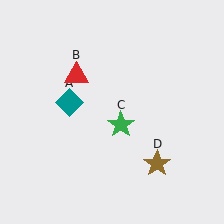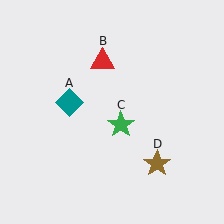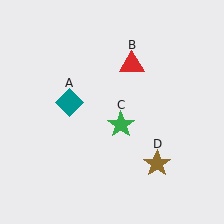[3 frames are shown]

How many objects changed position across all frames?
1 object changed position: red triangle (object B).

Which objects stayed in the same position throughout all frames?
Teal diamond (object A) and green star (object C) and brown star (object D) remained stationary.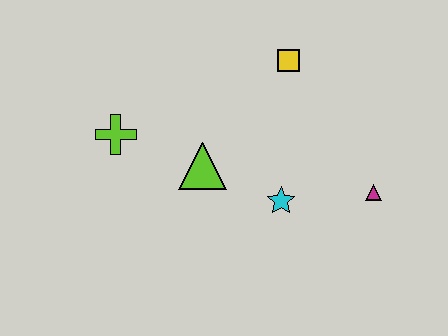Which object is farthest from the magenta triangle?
The lime cross is farthest from the magenta triangle.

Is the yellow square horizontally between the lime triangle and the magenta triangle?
Yes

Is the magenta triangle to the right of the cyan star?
Yes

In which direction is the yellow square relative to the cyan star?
The yellow square is above the cyan star.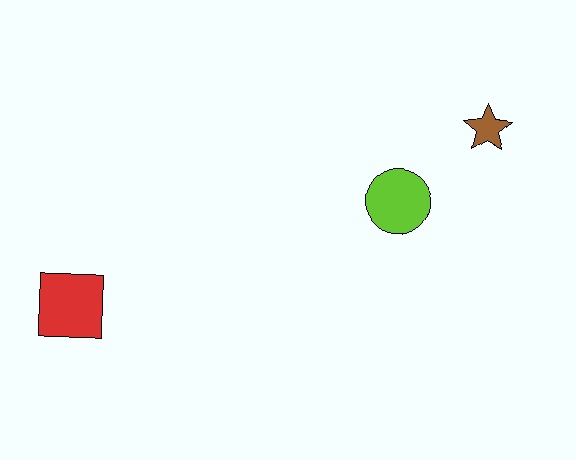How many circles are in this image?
There is 1 circle.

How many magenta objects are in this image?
There are no magenta objects.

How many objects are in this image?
There are 3 objects.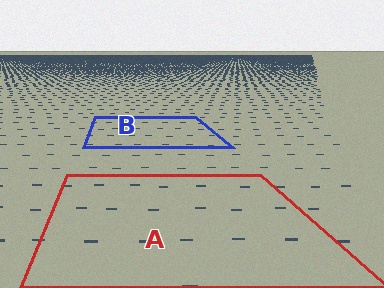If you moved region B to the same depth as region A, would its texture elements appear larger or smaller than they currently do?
They would appear larger. At a closer depth, the same texture elements are projected at a bigger on-screen size.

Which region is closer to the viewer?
Region A is closer. The texture elements there are larger and more spread out.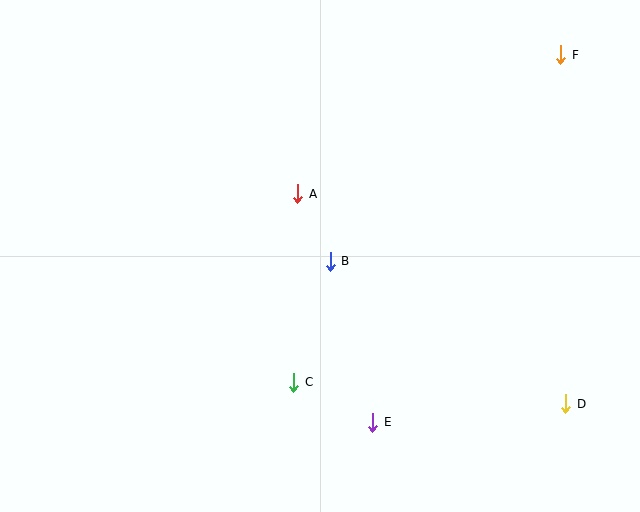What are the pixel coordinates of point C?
Point C is at (294, 382).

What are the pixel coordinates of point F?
Point F is at (561, 55).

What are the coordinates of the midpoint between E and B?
The midpoint between E and B is at (351, 342).